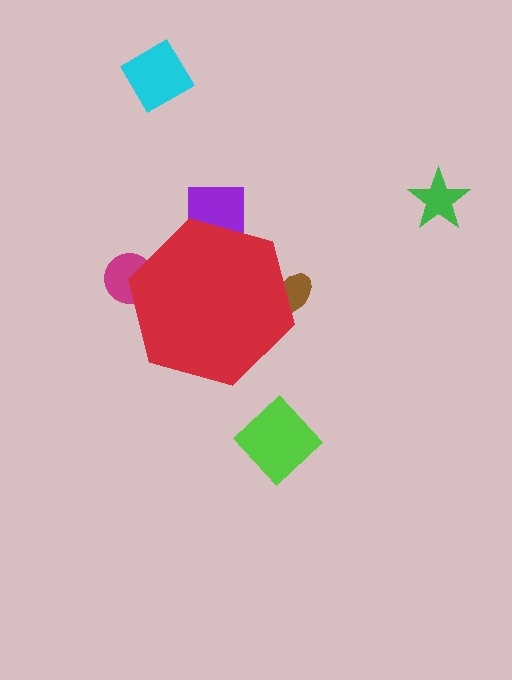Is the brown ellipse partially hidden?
Yes, the brown ellipse is partially hidden behind the red hexagon.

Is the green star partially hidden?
No, the green star is fully visible.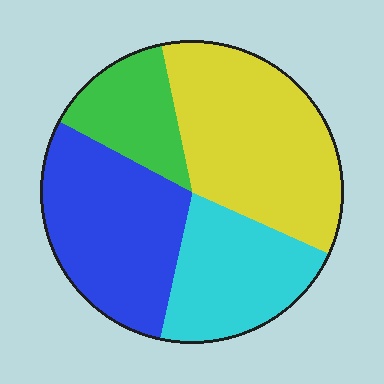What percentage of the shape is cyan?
Cyan takes up between a sixth and a third of the shape.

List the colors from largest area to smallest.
From largest to smallest: yellow, blue, cyan, green.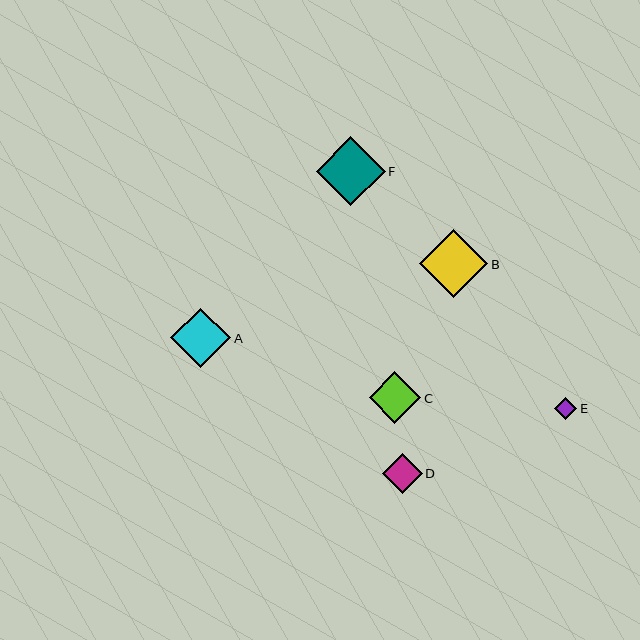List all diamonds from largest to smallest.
From largest to smallest: F, B, A, C, D, E.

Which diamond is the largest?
Diamond F is the largest with a size of approximately 69 pixels.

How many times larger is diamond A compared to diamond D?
Diamond A is approximately 1.5 times the size of diamond D.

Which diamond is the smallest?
Diamond E is the smallest with a size of approximately 22 pixels.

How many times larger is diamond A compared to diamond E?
Diamond A is approximately 2.7 times the size of diamond E.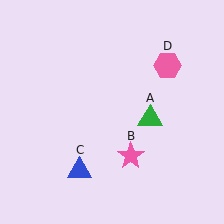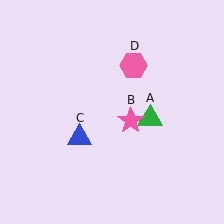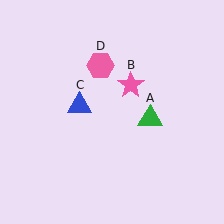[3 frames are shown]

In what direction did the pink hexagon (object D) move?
The pink hexagon (object D) moved left.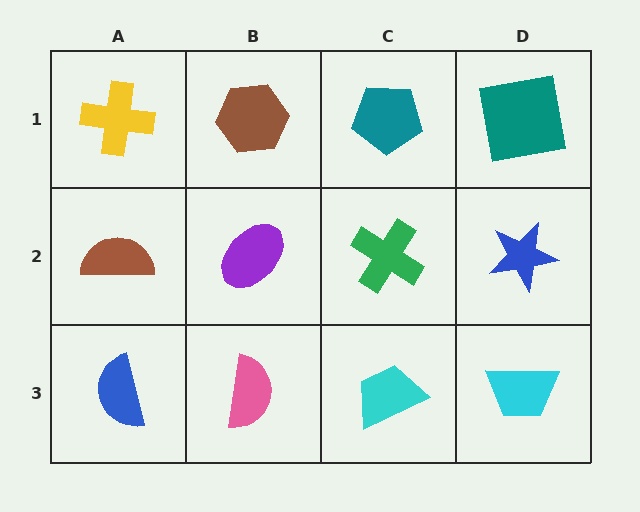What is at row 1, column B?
A brown hexagon.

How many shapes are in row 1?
4 shapes.